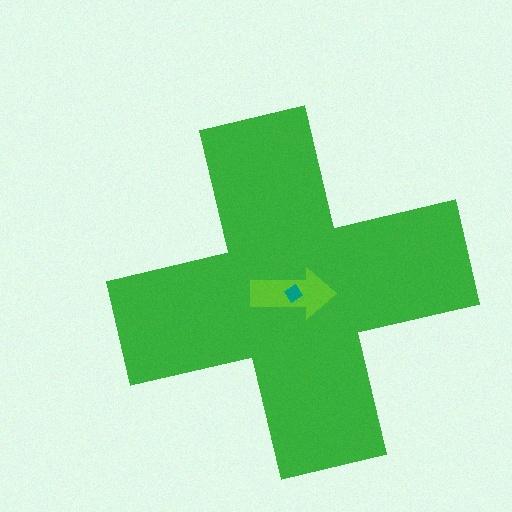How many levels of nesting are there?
3.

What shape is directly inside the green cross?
The lime arrow.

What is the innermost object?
The teal diamond.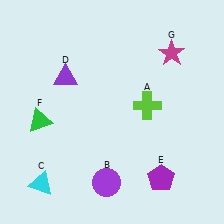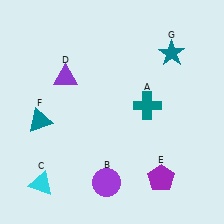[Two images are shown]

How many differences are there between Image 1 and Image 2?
There are 3 differences between the two images.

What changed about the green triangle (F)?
In Image 1, F is green. In Image 2, it changed to teal.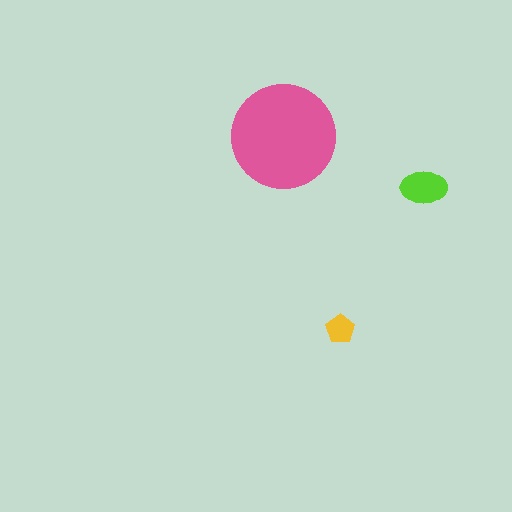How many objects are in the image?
There are 3 objects in the image.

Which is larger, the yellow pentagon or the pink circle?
The pink circle.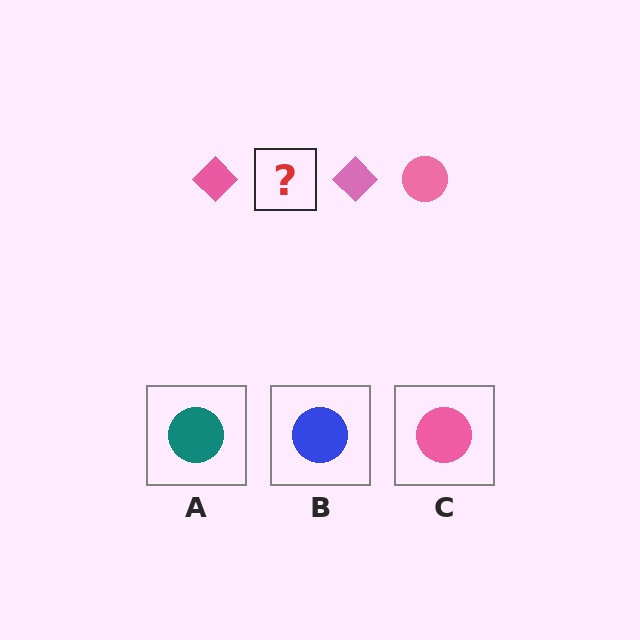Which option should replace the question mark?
Option C.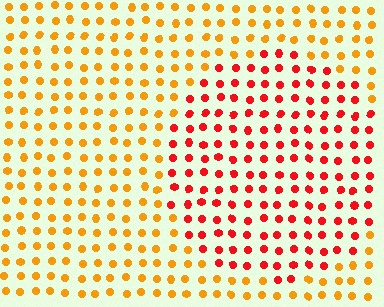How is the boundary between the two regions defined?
The boundary is defined purely by a slight shift in hue (about 40 degrees). Spacing, size, and orientation are identical on both sides.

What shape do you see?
I see a circle.